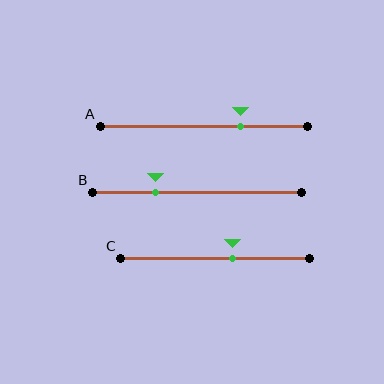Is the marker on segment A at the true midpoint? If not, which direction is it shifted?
No, the marker on segment A is shifted to the right by about 18% of the segment length.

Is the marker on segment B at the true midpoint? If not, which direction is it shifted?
No, the marker on segment B is shifted to the left by about 20% of the segment length.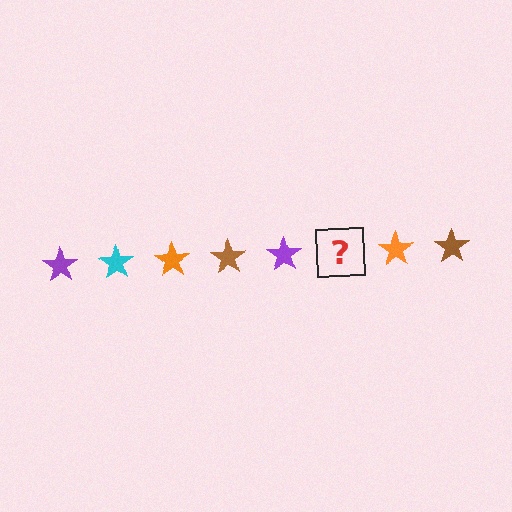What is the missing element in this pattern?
The missing element is a cyan star.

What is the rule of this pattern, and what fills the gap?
The rule is that the pattern cycles through purple, cyan, orange, brown stars. The gap should be filled with a cyan star.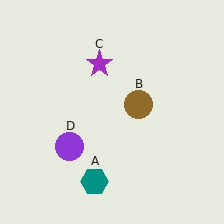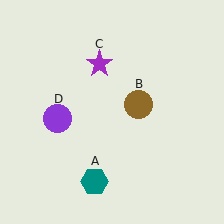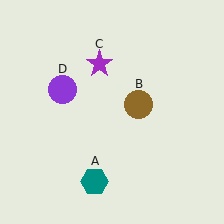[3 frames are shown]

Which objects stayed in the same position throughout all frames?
Teal hexagon (object A) and brown circle (object B) and purple star (object C) remained stationary.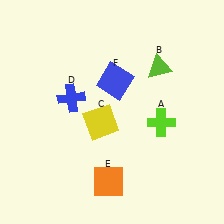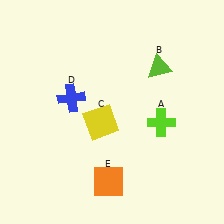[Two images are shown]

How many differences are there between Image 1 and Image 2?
There is 1 difference between the two images.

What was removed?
The blue square (F) was removed in Image 2.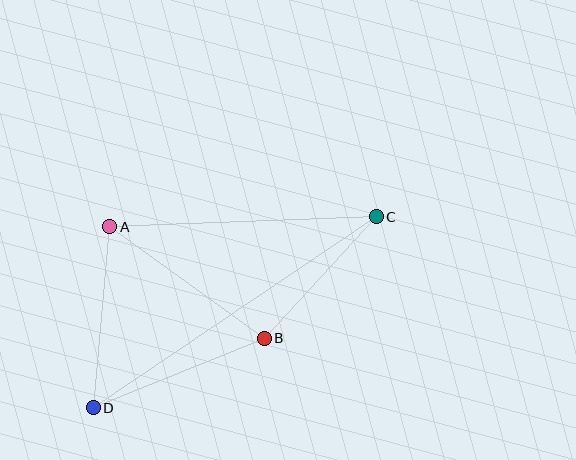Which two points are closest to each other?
Points B and C are closest to each other.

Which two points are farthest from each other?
Points C and D are farthest from each other.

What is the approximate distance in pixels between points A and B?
The distance between A and B is approximately 190 pixels.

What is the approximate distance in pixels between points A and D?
The distance between A and D is approximately 181 pixels.